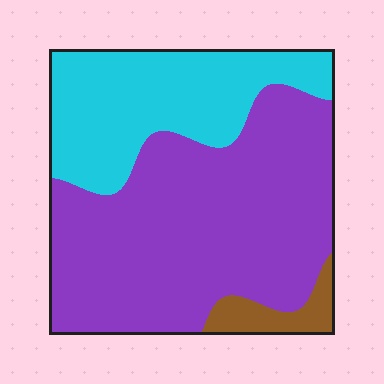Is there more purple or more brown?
Purple.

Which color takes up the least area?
Brown, at roughly 5%.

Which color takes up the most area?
Purple, at roughly 65%.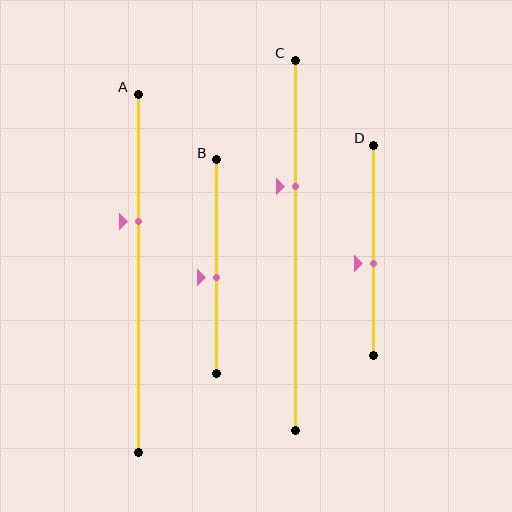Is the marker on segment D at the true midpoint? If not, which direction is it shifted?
No, the marker on segment D is shifted downward by about 7% of the segment length.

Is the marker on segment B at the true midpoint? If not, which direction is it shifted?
No, the marker on segment B is shifted downward by about 5% of the segment length.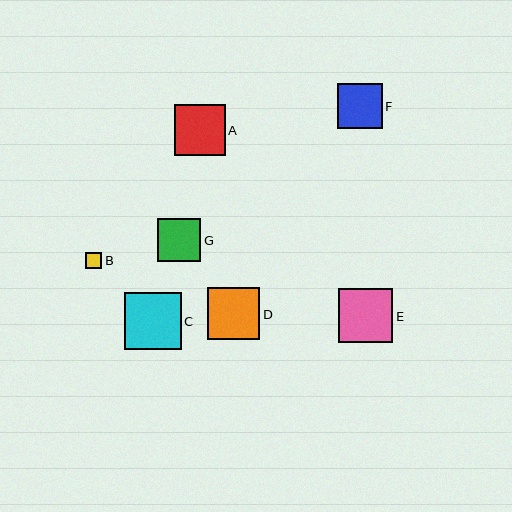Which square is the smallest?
Square B is the smallest with a size of approximately 16 pixels.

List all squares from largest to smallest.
From largest to smallest: C, E, D, A, F, G, B.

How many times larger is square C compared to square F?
Square C is approximately 1.3 times the size of square F.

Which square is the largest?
Square C is the largest with a size of approximately 57 pixels.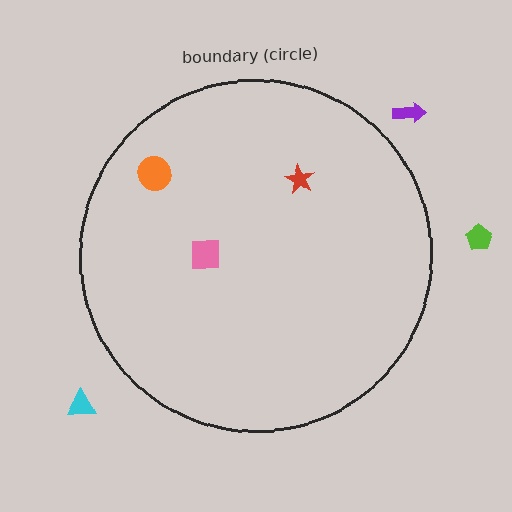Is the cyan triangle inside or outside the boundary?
Outside.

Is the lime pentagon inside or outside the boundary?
Outside.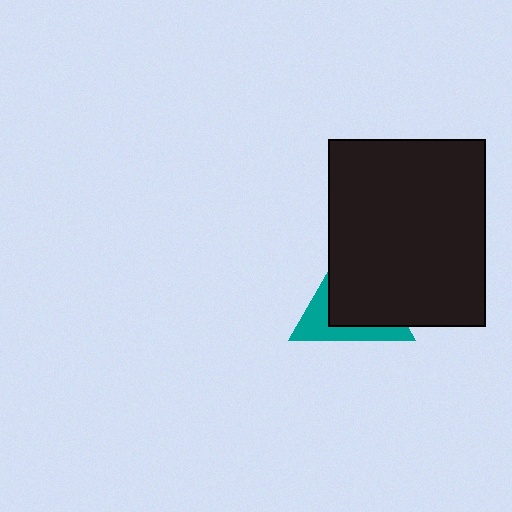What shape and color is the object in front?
The object in front is a black rectangle.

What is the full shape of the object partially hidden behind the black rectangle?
The partially hidden object is a teal triangle.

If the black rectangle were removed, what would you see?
You would see the complete teal triangle.